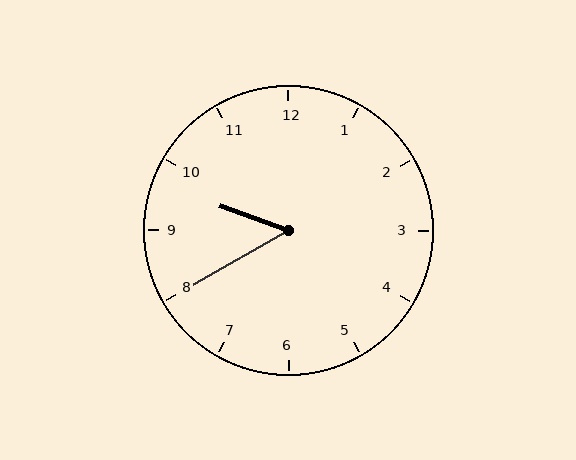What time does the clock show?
9:40.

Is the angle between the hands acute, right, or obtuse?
It is acute.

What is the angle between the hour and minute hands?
Approximately 50 degrees.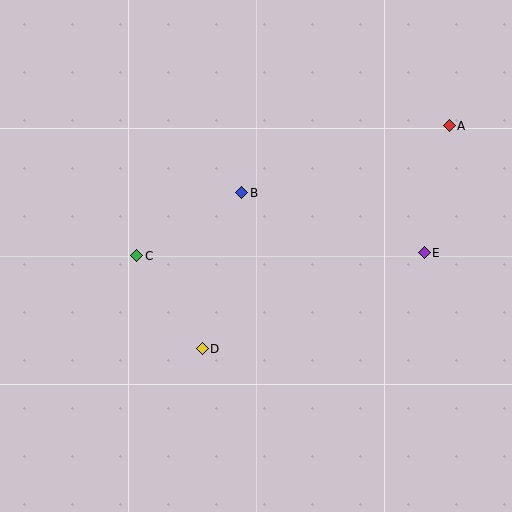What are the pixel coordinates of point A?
Point A is at (449, 126).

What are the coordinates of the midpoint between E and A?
The midpoint between E and A is at (437, 189).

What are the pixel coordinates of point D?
Point D is at (202, 349).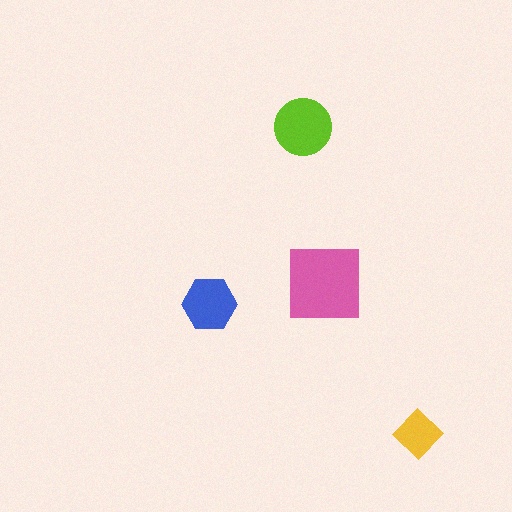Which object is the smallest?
The yellow diamond.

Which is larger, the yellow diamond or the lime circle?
The lime circle.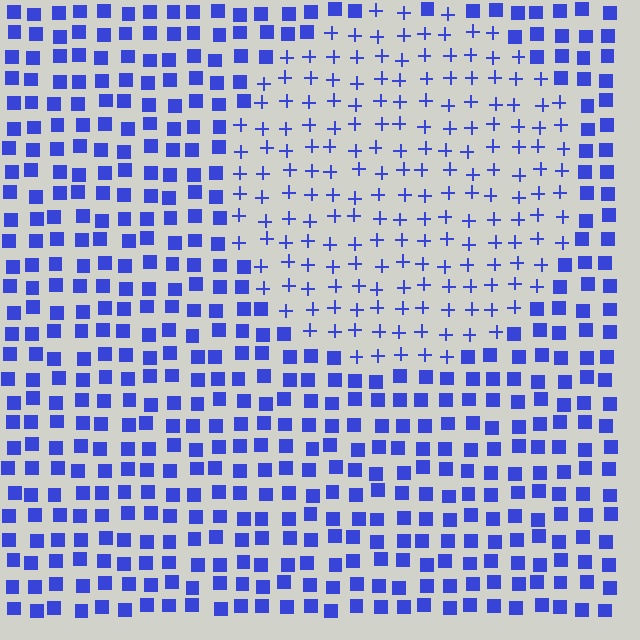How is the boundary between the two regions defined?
The boundary is defined by a change in element shape: plus signs inside vs. squares outside. All elements share the same color and spacing.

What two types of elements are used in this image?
The image uses plus signs inside the circle region and squares outside it.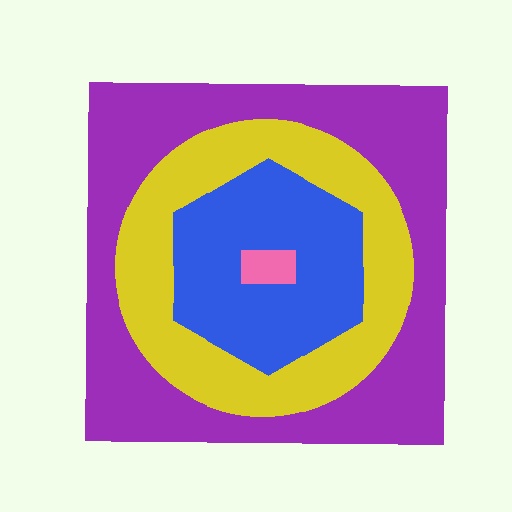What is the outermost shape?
The purple square.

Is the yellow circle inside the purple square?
Yes.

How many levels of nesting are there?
4.